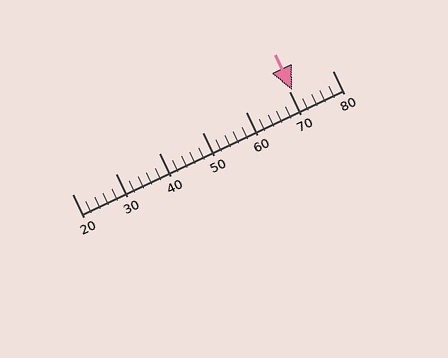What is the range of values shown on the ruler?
The ruler shows values from 20 to 80.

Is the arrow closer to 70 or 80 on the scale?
The arrow is closer to 70.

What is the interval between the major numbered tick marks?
The major tick marks are spaced 10 units apart.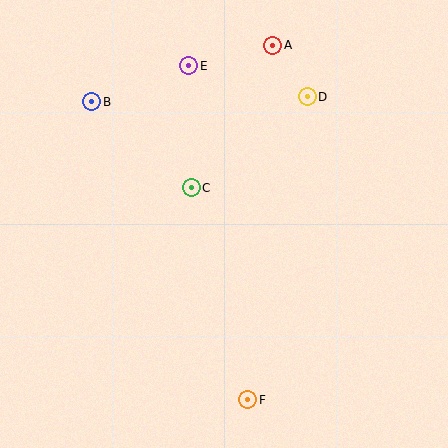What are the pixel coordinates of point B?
Point B is at (92, 102).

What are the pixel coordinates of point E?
Point E is at (189, 66).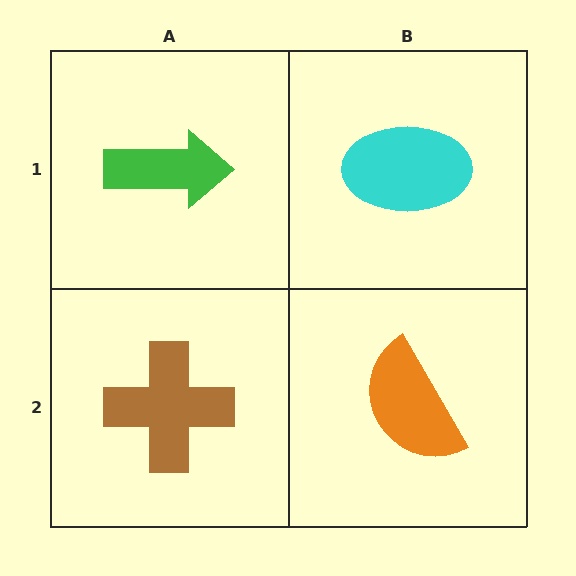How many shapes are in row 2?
2 shapes.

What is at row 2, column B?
An orange semicircle.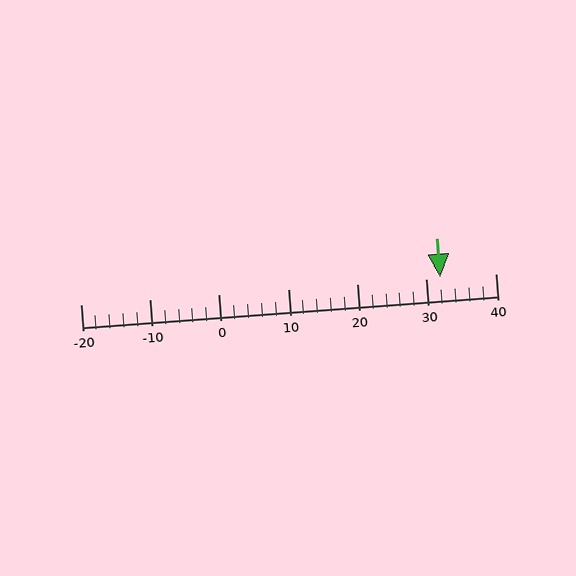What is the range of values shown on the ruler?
The ruler shows values from -20 to 40.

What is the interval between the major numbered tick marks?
The major tick marks are spaced 10 units apart.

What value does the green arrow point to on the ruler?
The green arrow points to approximately 32.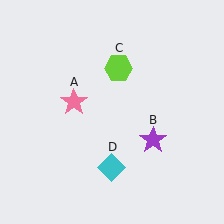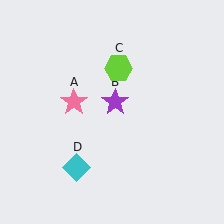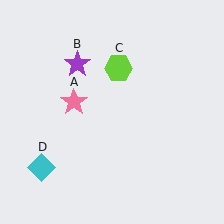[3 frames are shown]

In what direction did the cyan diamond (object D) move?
The cyan diamond (object D) moved left.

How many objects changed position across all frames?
2 objects changed position: purple star (object B), cyan diamond (object D).